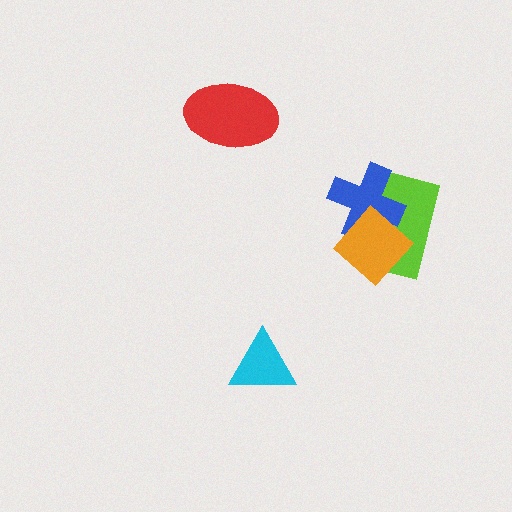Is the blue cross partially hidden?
Yes, it is partially covered by another shape.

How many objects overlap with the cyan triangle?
0 objects overlap with the cyan triangle.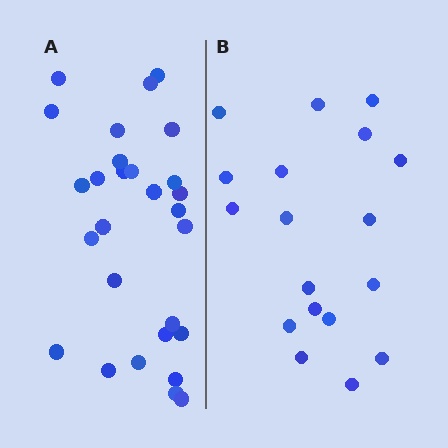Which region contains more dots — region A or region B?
Region A (the left region) has more dots.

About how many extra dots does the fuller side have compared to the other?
Region A has roughly 10 or so more dots than region B.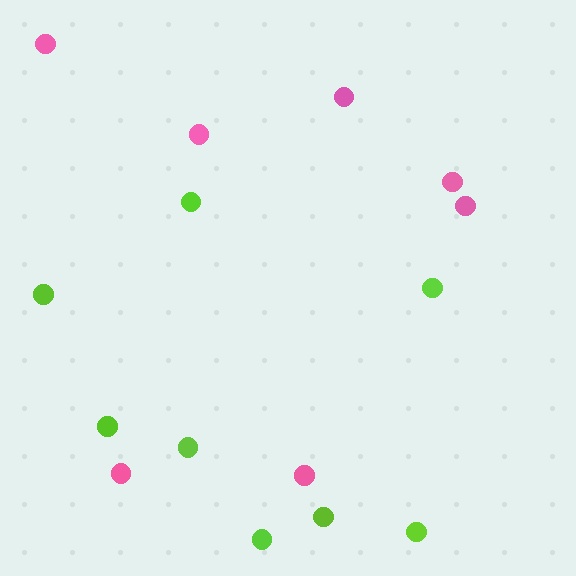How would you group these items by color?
There are 2 groups: one group of lime circles (8) and one group of pink circles (7).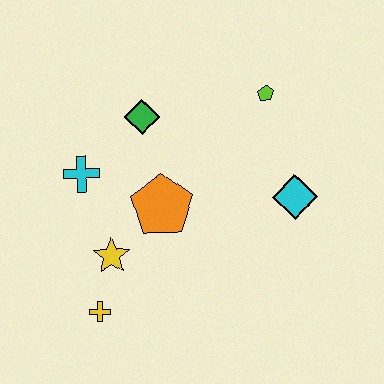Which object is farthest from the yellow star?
The lime pentagon is farthest from the yellow star.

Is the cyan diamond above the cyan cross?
No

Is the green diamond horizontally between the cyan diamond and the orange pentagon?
No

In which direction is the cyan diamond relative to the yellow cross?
The cyan diamond is to the right of the yellow cross.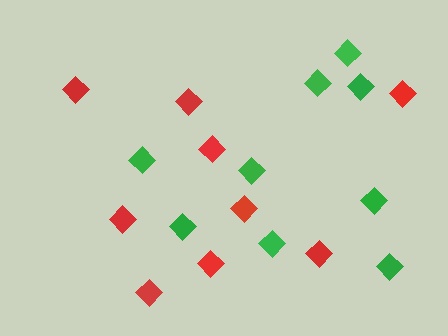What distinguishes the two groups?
There are 2 groups: one group of green diamonds (9) and one group of red diamonds (9).